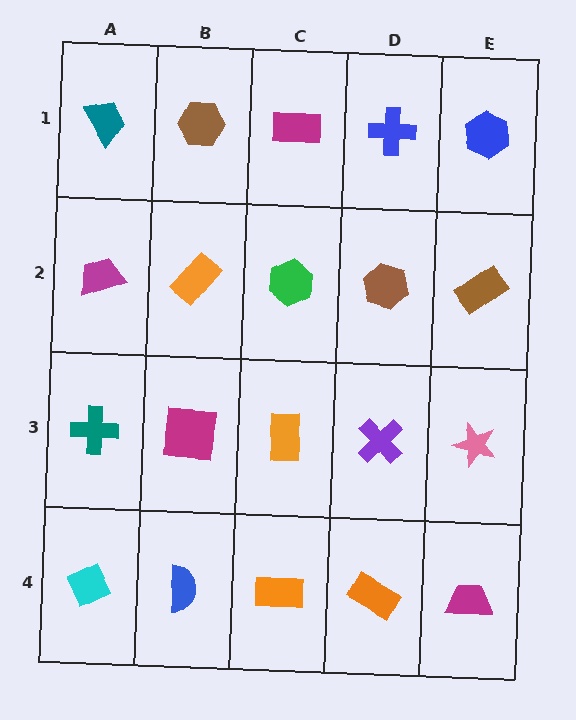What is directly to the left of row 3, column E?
A purple cross.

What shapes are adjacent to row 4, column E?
A pink star (row 3, column E), an orange rectangle (row 4, column D).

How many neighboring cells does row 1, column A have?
2.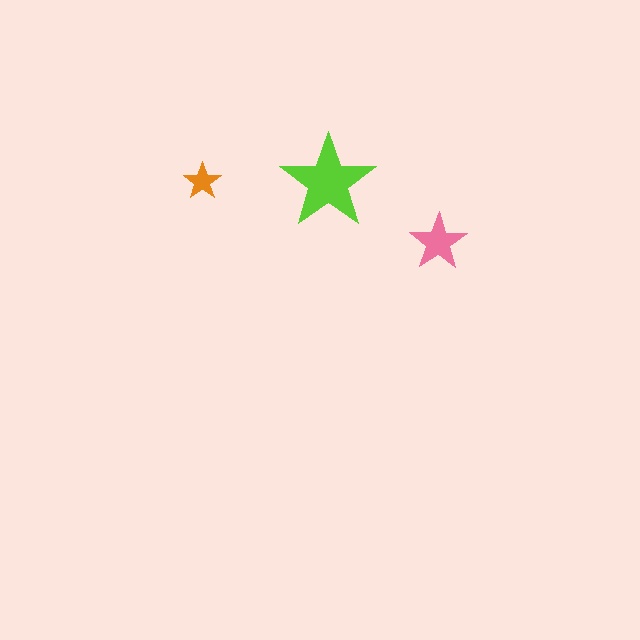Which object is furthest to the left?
The orange star is leftmost.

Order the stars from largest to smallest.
the lime one, the pink one, the orange one.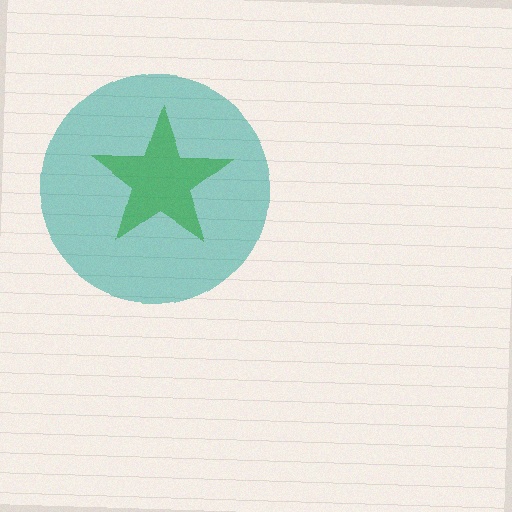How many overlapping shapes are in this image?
There are 2 overlapping shapes in the image.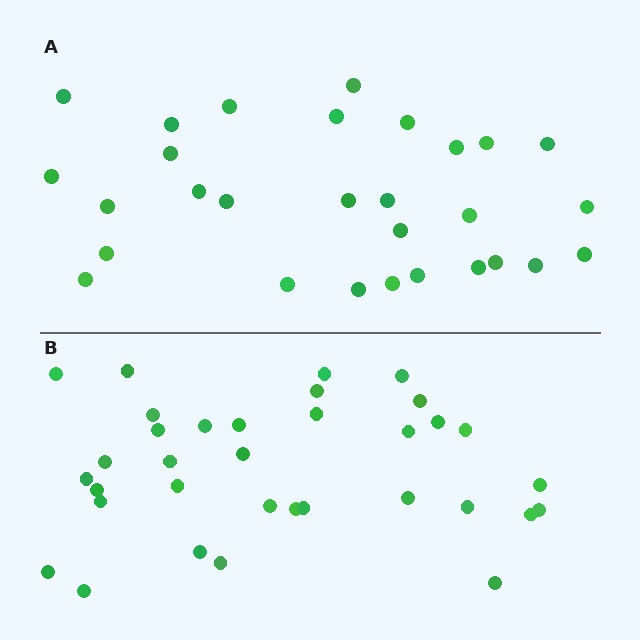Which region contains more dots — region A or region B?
Region B (the bottom region) has more dots.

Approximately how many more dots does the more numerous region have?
Region B has about 5 more dots than region A.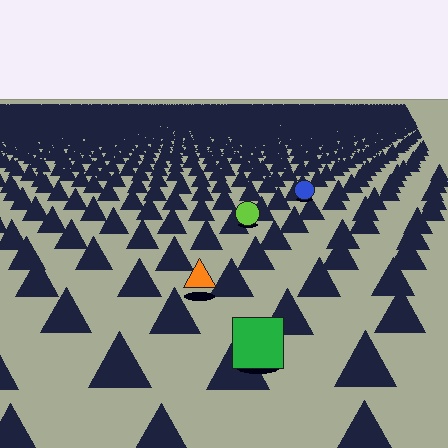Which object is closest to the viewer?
The green square is closest. The texture marks near it are larger and more spread out.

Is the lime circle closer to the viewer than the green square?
No. The green square is closer — you can tell from the texture gradient: the ground texture is coarser near it.